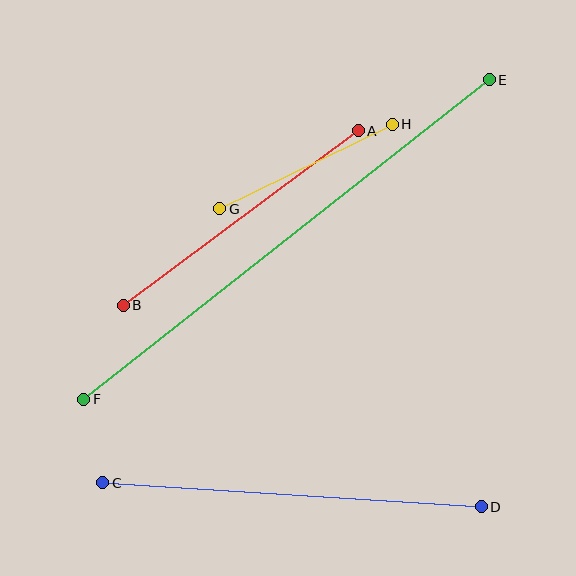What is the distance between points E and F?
The distance is approximately 516 pixels.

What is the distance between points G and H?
The distance is approximately 192 pixels.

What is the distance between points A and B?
The distance is approximately 293 pixels.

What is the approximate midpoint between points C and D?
The midpoint is at approximately (292, 495) pixels.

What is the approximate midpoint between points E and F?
The midpoint is at approximately (287, 240) pixels.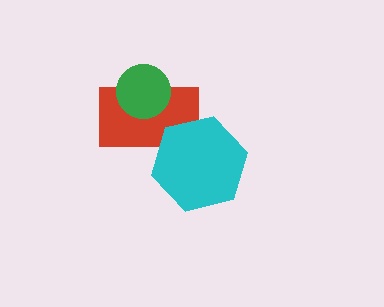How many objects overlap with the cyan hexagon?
1 object overlaps with the cyan hexagon.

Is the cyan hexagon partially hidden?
No, no other shape covers it.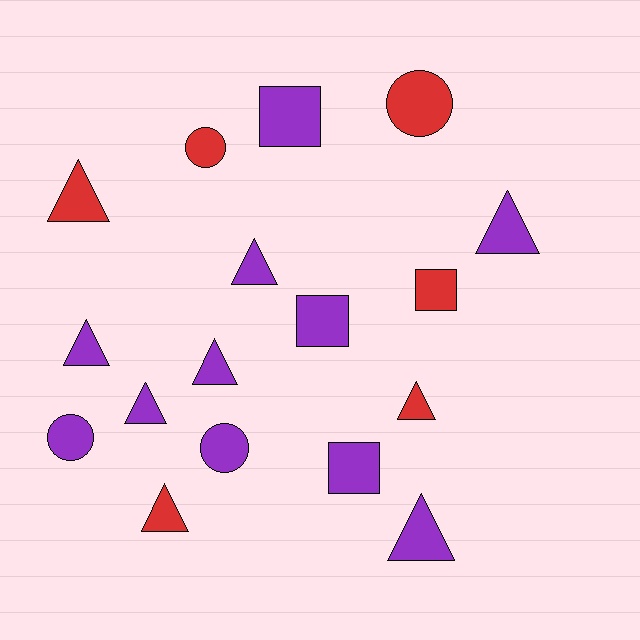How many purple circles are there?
There are 2 purple circles.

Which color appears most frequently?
Purple, with 11 objects.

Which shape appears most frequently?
Triangle, with 9 objects.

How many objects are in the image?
There are 17 objects.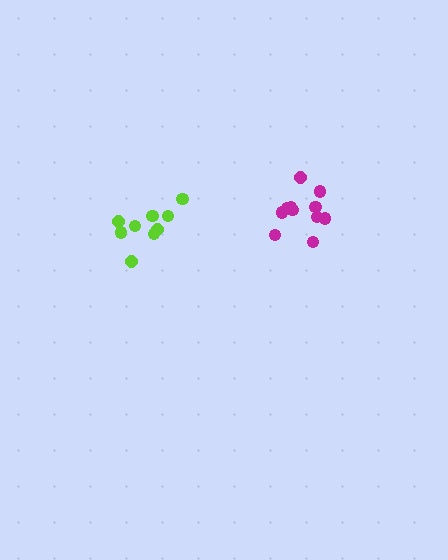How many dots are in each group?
Group 1: 11 dots, Group 2: 9 dots (20 total).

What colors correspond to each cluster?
The clusters are colored: magenta, lime.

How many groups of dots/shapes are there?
There are 2 groups.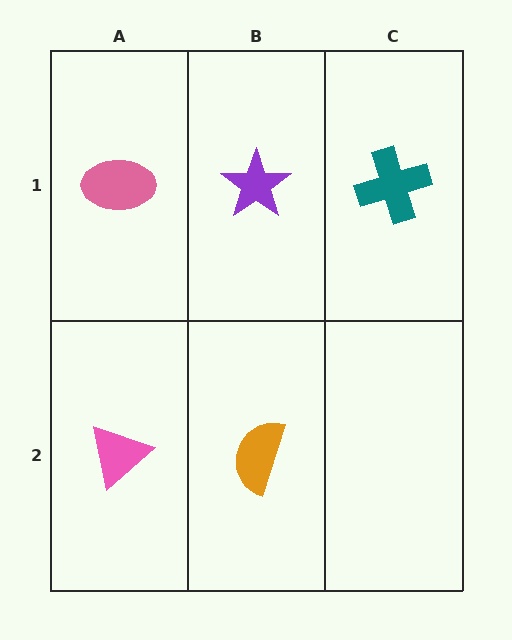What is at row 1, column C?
A teal cross.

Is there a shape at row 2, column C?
No, that cell is empty.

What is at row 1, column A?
A pink ellipse.